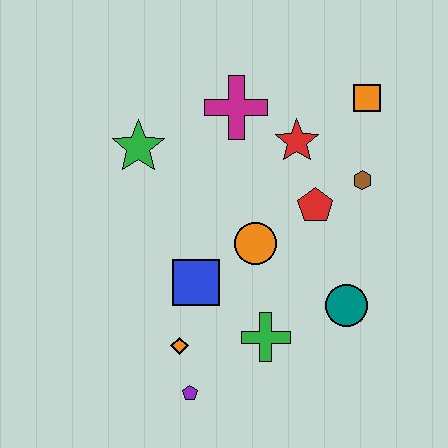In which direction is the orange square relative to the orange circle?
The orange square is above the orange circle.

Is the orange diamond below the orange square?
Yes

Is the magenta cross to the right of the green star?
Yes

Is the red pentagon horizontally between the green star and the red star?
No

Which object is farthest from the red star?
The purple pentagon is farthest from the red star.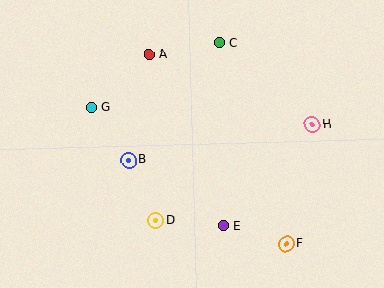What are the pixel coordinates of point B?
Point B is at (128, 160).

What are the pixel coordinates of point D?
Point D is at (156, 220).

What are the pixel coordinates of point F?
Point F is at (286, 244).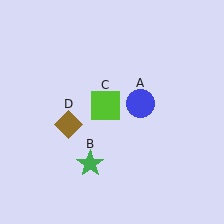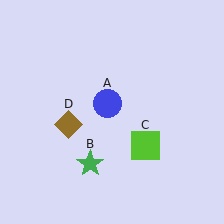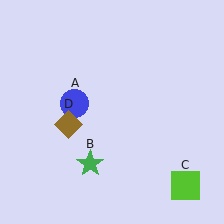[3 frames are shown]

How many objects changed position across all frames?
2 objects changed position: blue circle (object A), lime square (object C).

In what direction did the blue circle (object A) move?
The blue circle (object A) moved left.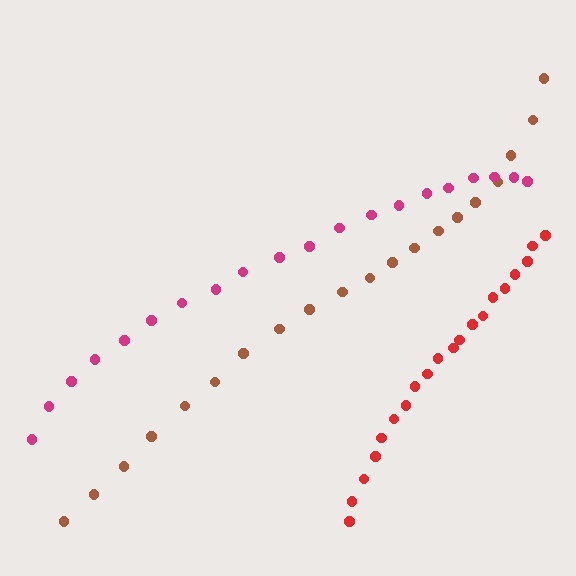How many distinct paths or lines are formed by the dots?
There are 3 distinct paths.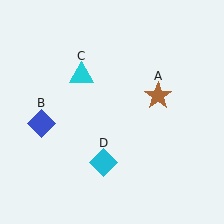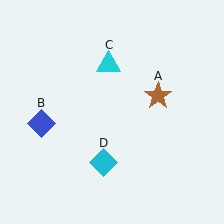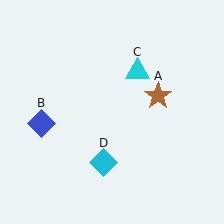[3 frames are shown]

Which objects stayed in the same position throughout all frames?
Brown star (object A) and blue diamond (object B) and cyan diamond (object D) remained stationary.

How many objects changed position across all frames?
1 object changed position: cyan triangle (object C).